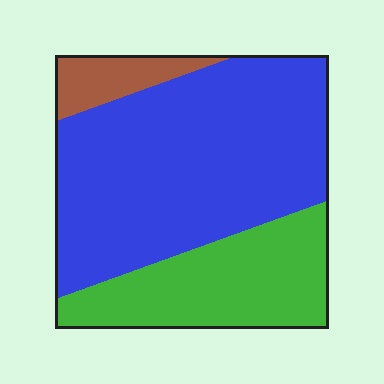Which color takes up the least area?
Brown, at roughly 10%.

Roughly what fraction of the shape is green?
Green takes up about one quarter (1/4) of the shape.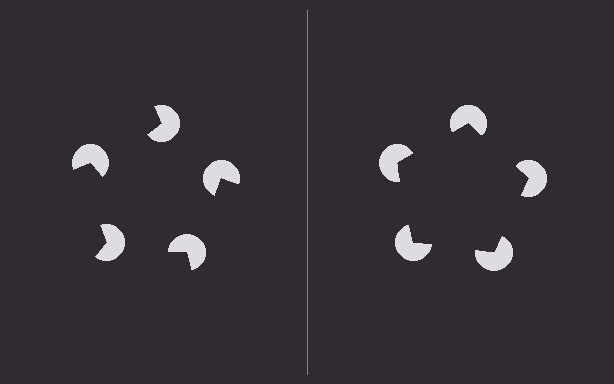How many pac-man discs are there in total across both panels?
10 — 5 on each side.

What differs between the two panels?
The pac-man discs are positioned identically on both sides; only the wedge orientations differ. On the right they align to a pentagon; on the left they are misaligned.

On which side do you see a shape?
An illusory pentagon appears on the right side. On the left side the wedge cuts are rotated, so no coherent shape forms.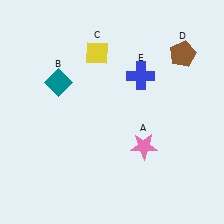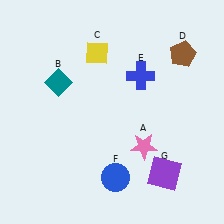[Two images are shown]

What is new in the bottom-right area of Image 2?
A blue circle (F) was added in the bottom-right area of Image 2.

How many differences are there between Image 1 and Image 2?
There are 2 differences between the two images.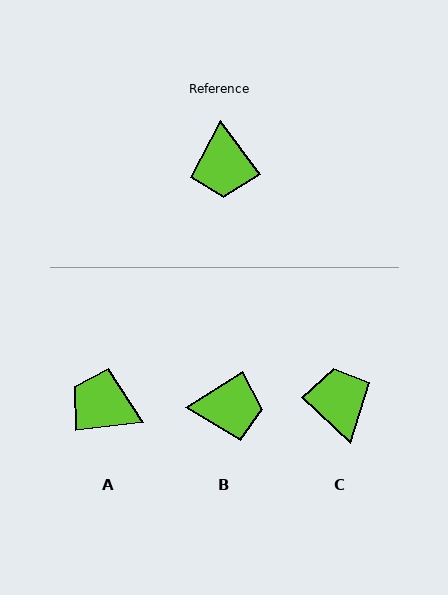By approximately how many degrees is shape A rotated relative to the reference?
Approximately 120 degrees clockwise.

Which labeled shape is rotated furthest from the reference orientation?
C, about 170 degrees away.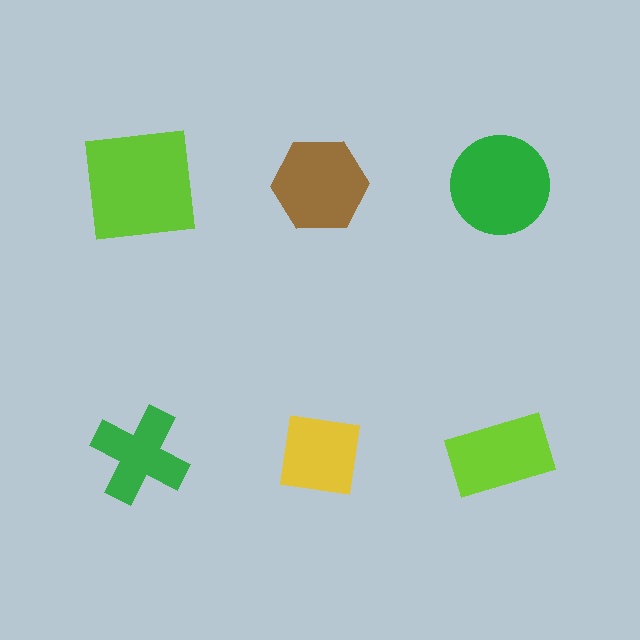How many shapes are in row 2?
3 shapes.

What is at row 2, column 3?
A lime rectangle.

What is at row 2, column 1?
A green cross.